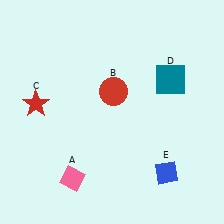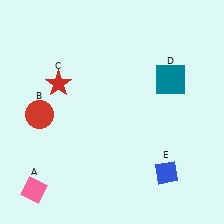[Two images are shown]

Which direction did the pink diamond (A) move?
The pink diamond (A) moved left.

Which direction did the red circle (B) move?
The red circle (B) moved left.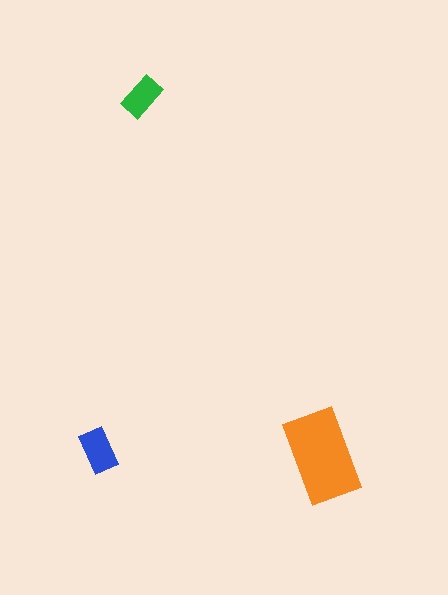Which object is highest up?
The green rectangle is topmost.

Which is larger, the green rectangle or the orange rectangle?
The orange one.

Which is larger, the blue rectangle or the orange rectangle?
The orange one.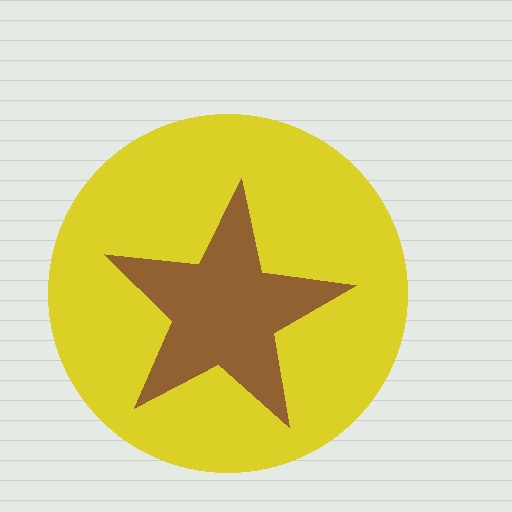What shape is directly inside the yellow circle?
The brown star.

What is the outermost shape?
The yellow circle.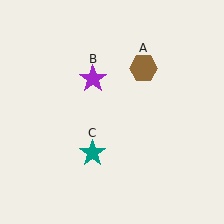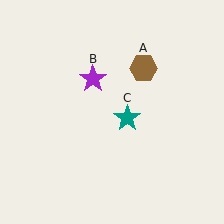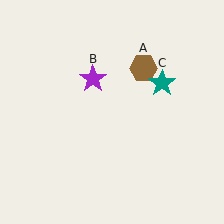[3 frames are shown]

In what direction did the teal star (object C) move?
The teal star (object C) moved up and to the right.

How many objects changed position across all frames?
1 object changed position: teal star (object C).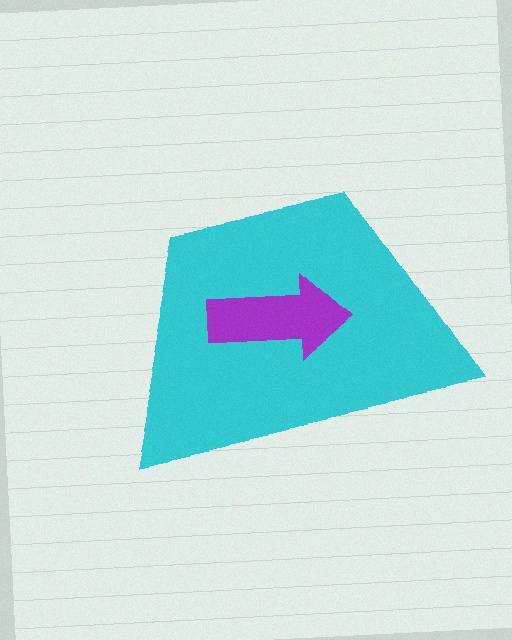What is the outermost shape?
The cyan trapezoid.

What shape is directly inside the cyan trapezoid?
The purple arrow.